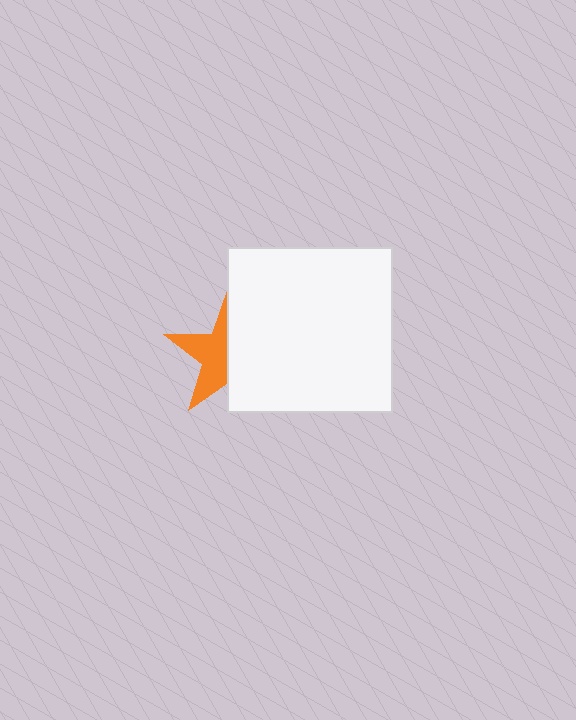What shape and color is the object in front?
The object in front is a white square.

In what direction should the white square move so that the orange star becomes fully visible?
The white square should move right. That is the shortest direction to clear the overlap and leave the orange star fully visible.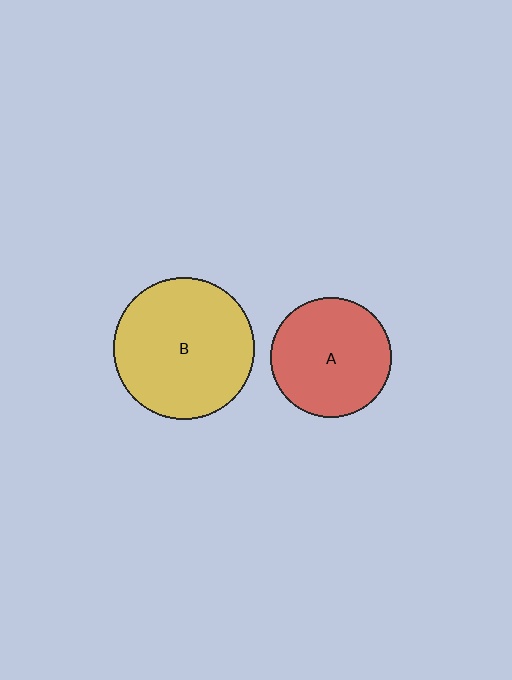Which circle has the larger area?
Circle B (yellow).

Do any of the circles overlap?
No, none of the circles overlap.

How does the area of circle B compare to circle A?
Approximately 1.4 times.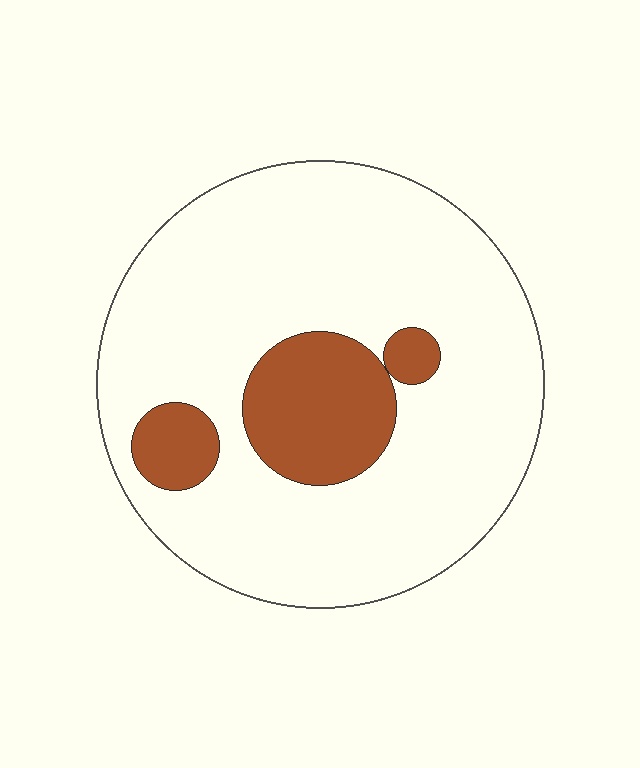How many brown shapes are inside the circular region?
3.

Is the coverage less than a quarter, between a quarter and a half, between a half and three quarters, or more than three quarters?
Less than a quarter.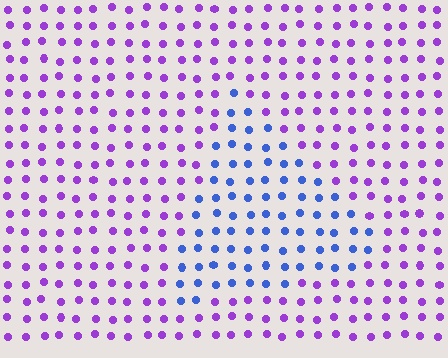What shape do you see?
I see a triangle.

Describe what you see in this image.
The image is filled with small purple elements in a uniform arrangement. A triangle-shaped region is visible where the elements are tinted to a slightly different hue, forming a subtle color boundary.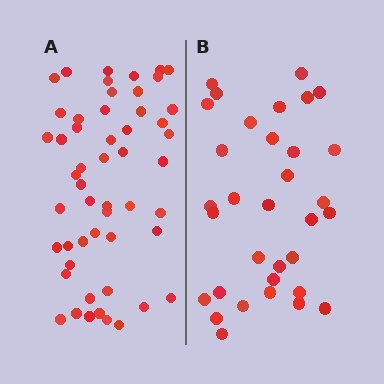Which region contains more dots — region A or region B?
Region A (the left region) has more dots.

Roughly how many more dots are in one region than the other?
Region A has approximately 20 more dots than region B.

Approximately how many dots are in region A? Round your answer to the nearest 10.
About 50 dots. (The exact count is 52, which rounds to 50.)